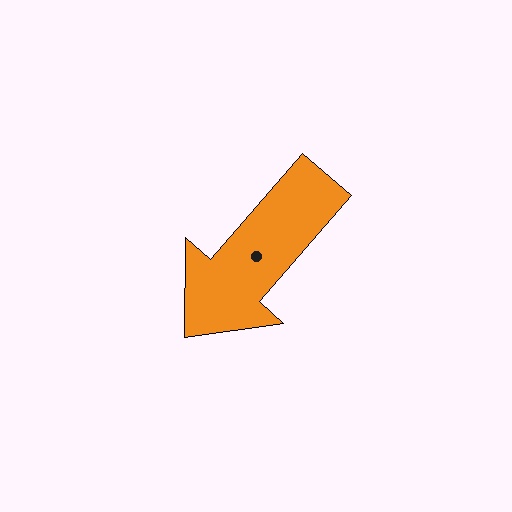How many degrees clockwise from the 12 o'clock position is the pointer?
Approximately 221 degrees.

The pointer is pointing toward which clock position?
Roughly 7 o'clock.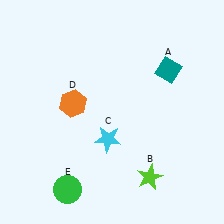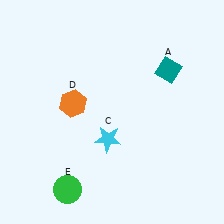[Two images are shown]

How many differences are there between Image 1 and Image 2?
There is 1 difference between the two images.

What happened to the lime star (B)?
The lime star (B) was removed in Image 2. It was in the bottom-right area of Image 1.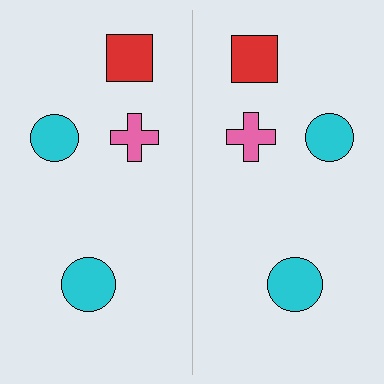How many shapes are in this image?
There are 8 shapes in this image.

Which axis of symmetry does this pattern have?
The pattern has a vertical axis of symmetry running through the center of the image.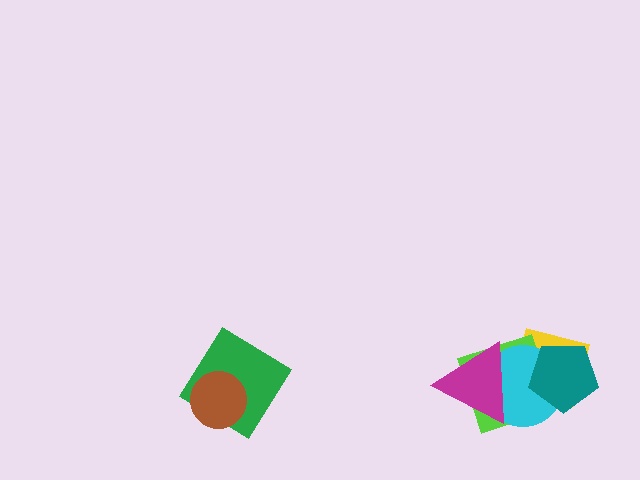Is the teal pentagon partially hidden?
No, no other shape covers it.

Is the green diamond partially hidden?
Yes, it is partially covered by another shape.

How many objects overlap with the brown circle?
1 object overlaps with the brown circle.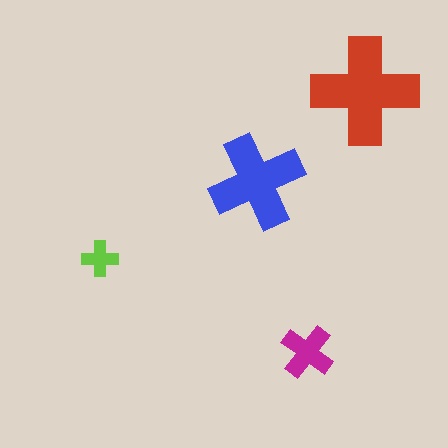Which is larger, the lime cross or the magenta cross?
The magenta one.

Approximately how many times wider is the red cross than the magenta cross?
About 2 times wider.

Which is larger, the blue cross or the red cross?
The red one.